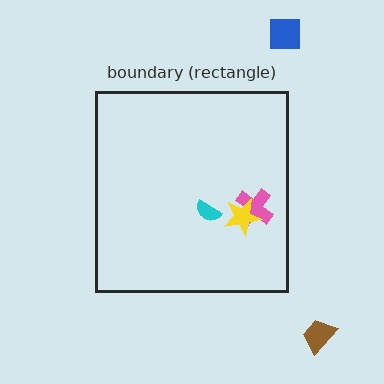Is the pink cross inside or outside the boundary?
Inside.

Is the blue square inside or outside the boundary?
Outside.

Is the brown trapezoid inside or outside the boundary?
Outside.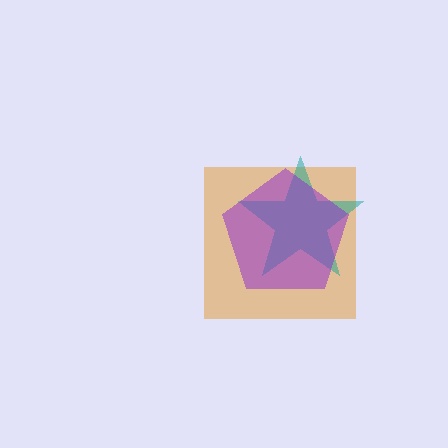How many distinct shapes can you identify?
There are 3 distinct shapes: an orange square, a teal star, a purple pentagon.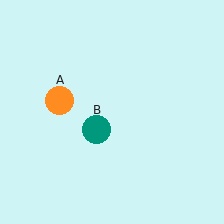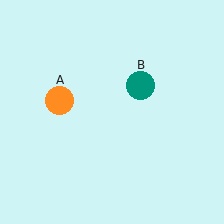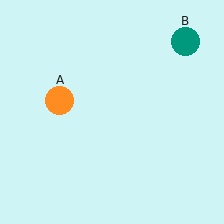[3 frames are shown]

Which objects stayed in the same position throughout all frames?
Orange circle (object A) remained stationary.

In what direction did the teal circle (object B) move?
The teal circle (object B) moved up and to the right.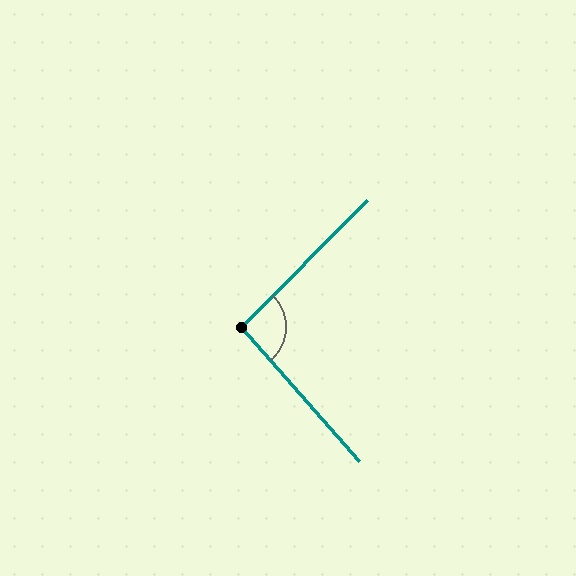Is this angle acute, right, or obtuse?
It is approximately a right angle.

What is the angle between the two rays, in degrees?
Approximately 94 degrees.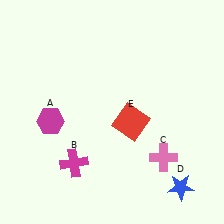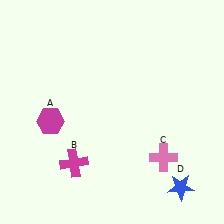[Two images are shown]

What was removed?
The red square (E) was removed in Image 2.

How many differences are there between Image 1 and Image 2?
There is 1 difference between the two images.